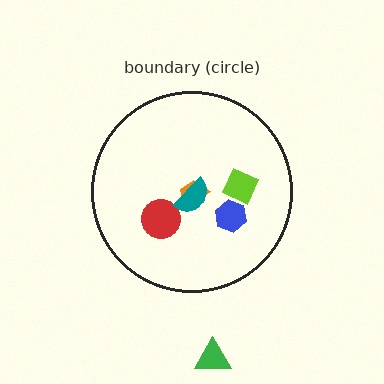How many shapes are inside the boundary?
5 inside, 1 outside.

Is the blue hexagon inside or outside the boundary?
Inside.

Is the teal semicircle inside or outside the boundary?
Inside.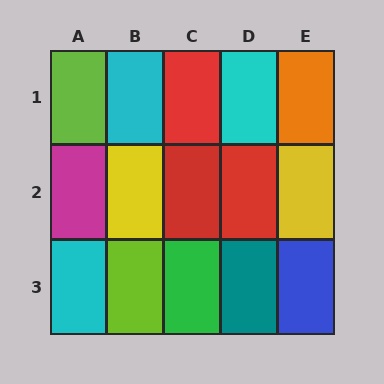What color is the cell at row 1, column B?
Cyan.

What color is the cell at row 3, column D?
Teal.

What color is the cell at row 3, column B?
Lime.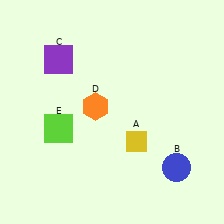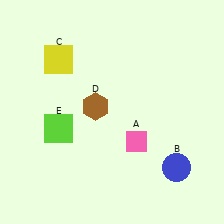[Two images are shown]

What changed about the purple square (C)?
In Image 1, C is purple. In Image 2, it changed to yellow.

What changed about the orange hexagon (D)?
In Image 1, D is orange. In Image 2, it changed to brown.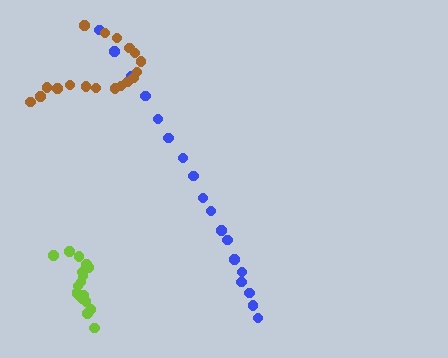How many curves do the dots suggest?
There are 3 distinct paths.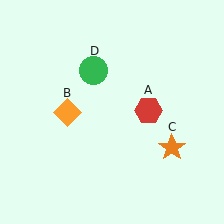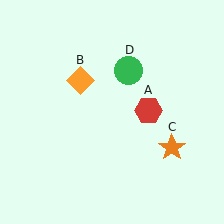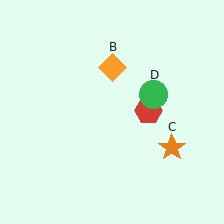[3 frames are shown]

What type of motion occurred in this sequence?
The orange diamond (object B), green circle (object D) rotated clockwise around the center of the scene.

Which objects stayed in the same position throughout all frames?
Red hexagon (object A) and orange star (object C) remained stationary.